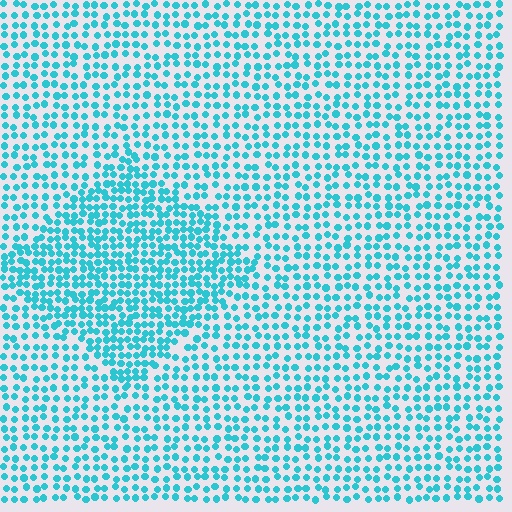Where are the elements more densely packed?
The elements are more densely packed inside the diamond boundary.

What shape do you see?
I see a diamond.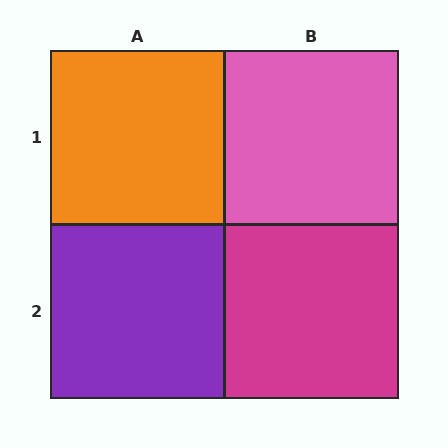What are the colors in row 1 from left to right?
Orange, pink.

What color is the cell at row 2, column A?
Purple.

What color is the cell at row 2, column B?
Magenta.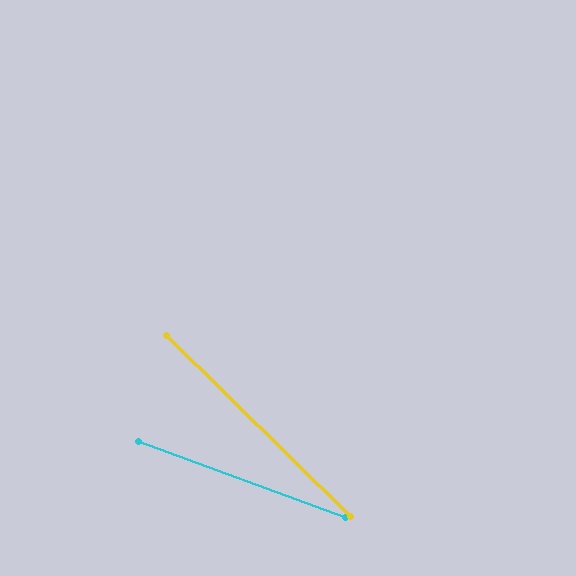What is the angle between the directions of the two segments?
Approximately 24 degrees.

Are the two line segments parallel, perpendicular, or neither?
Neither parallel nor perpendicular — they differ by about 24°.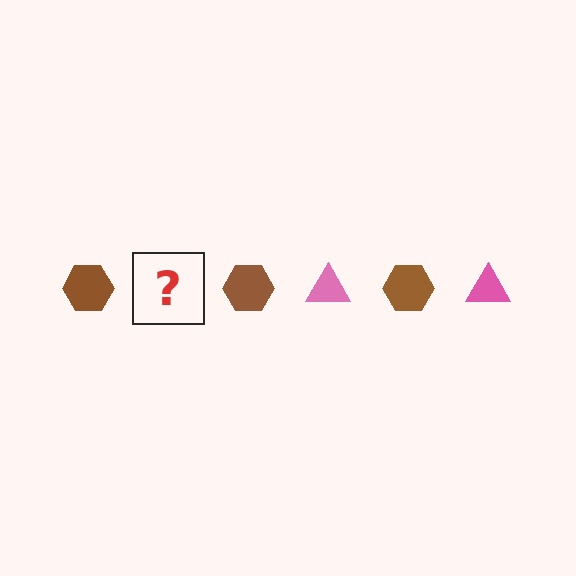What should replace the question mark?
The question mark should be replaced with a pink triangle.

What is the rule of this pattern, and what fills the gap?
The rule is that the pattern alternates between brown hexagon and pink triangle. The gap should be filled with a pink triangle.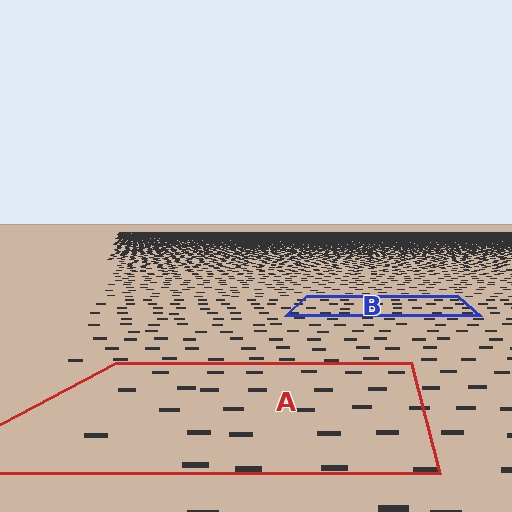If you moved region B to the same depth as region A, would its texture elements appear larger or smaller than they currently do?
They would appear larger. At a closer depth, the same texture elements are projected at a bigger on-screen size.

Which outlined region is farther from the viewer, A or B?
Region B is farther from the viewer — the texture elements inside it appear smaller and more densely packed.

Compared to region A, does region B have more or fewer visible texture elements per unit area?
Region B has more texture elements per unit area — they are packed more densely because it is farther away.